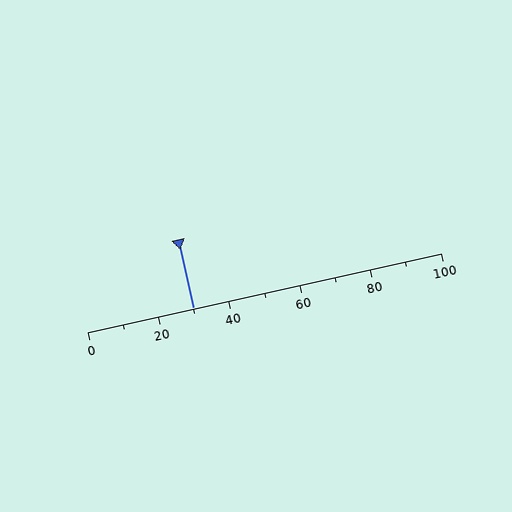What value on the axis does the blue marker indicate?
The marker indicates approximately 30.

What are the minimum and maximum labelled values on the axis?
The axis runs from 0 to 100.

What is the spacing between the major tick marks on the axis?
The major ticks are spaced 20 apart.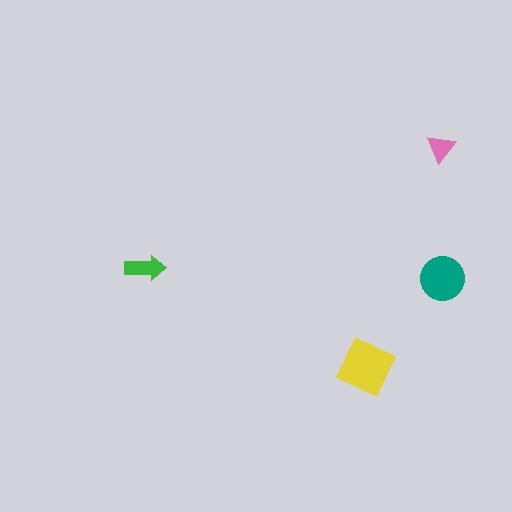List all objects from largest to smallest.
The yellow diamond, the teal circle, the green arrow, the pink triangle.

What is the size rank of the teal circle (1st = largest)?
2nd.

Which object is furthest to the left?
The green arrow is leftmost.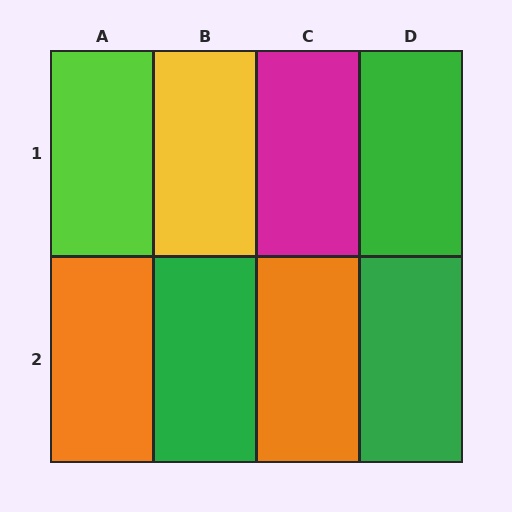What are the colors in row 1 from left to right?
Lime, yellow, magenta, green.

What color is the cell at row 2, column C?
Orange.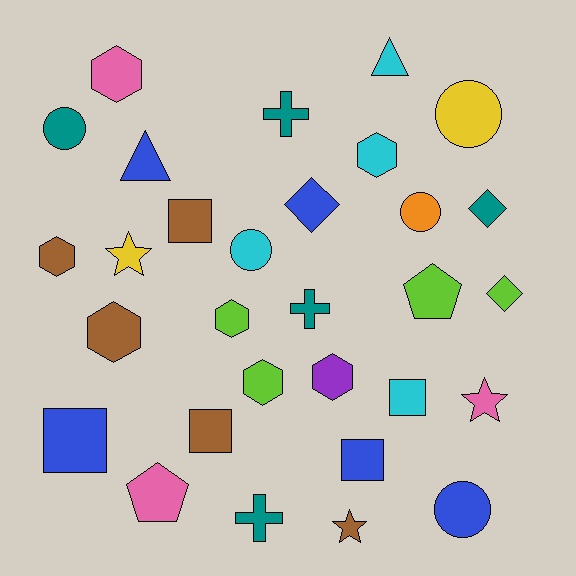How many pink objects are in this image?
There are 3 pink objects.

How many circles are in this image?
There are 5 circles.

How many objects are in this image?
There are 30 objects.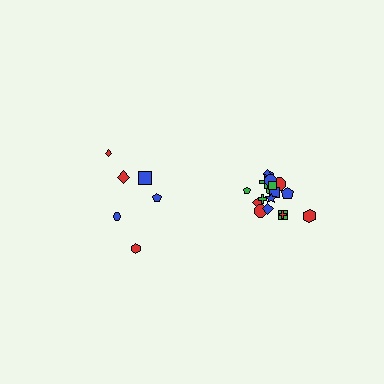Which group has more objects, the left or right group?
The right group.